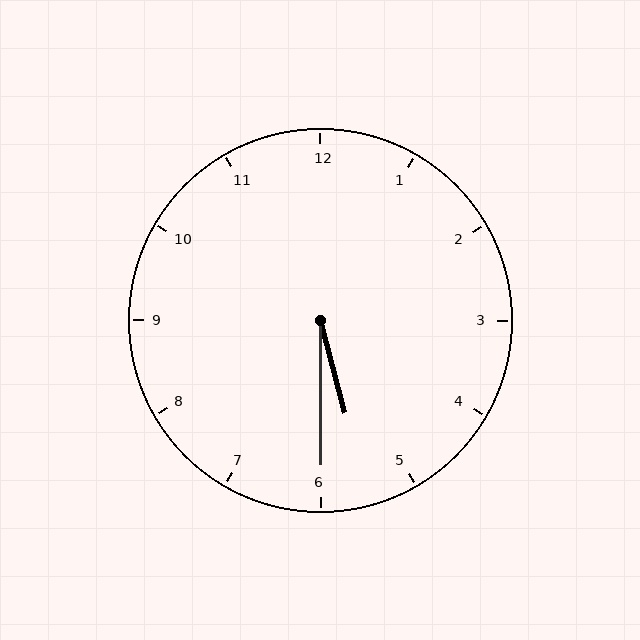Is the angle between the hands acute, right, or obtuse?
It is acute.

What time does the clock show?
5:30.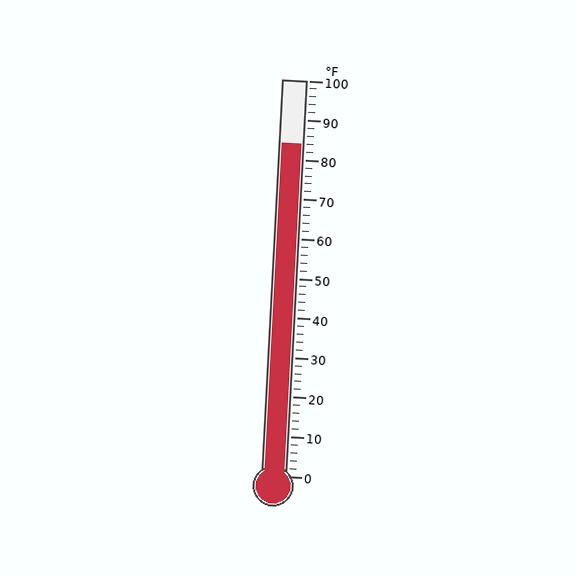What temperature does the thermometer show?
The thermometer shows approximately 84°F.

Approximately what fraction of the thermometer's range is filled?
The thermometer is filled to approximately 85% of its range.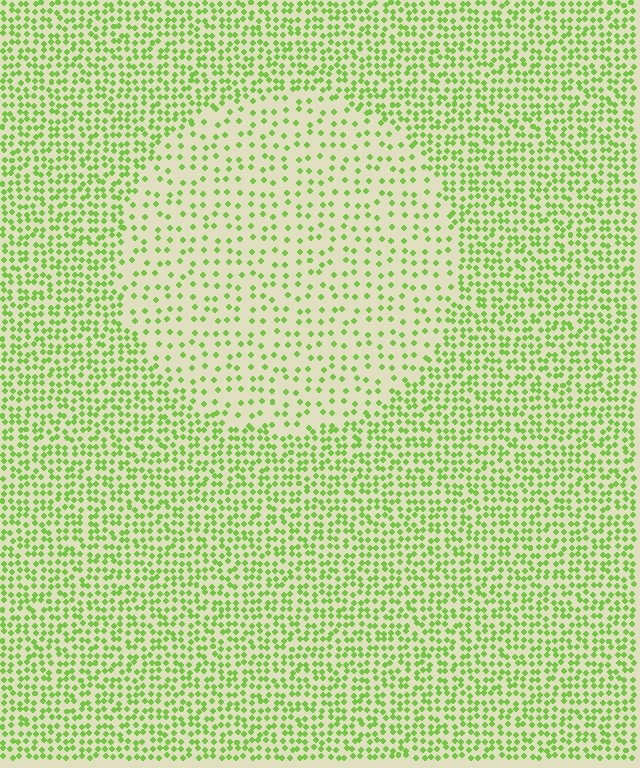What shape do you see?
I see a circle.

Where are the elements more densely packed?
The elements are more densely packed outside the circle boundary.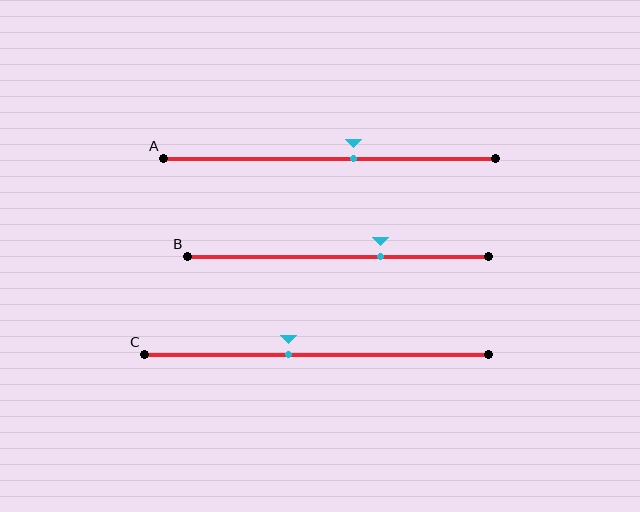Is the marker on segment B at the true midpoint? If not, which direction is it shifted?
No, the marker on segment B is shifted to the right by about 14% of the segment length.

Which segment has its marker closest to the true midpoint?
Segment A has its marker closest to the true midpoint.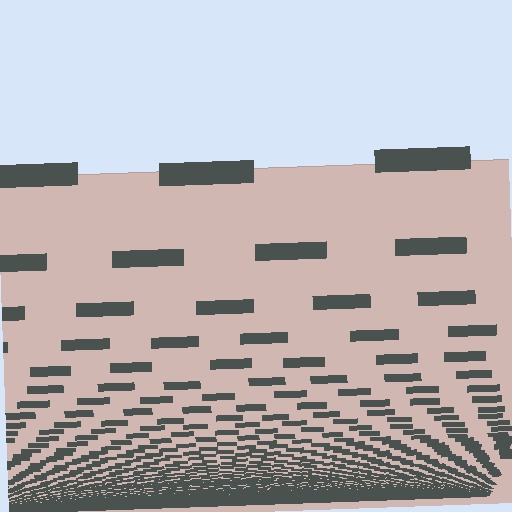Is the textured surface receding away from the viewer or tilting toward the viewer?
The surface appears to tilt toward the viewer. Texture elements get larger and sparser toward the top.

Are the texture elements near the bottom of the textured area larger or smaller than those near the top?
Smaller. The gradient is inverted — elements near the bottom are smaller and denser.